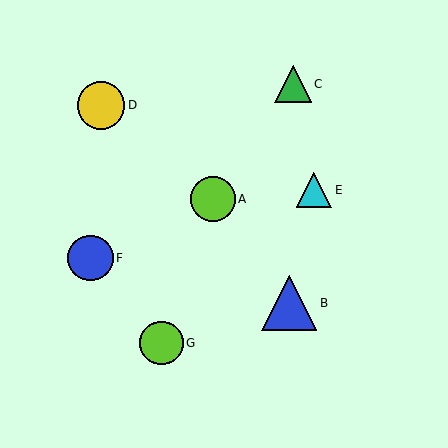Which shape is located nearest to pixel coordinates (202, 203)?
The lime circle (labeled A) at (213, 199) is nearest to that location.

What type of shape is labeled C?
Shape C is a green triangle.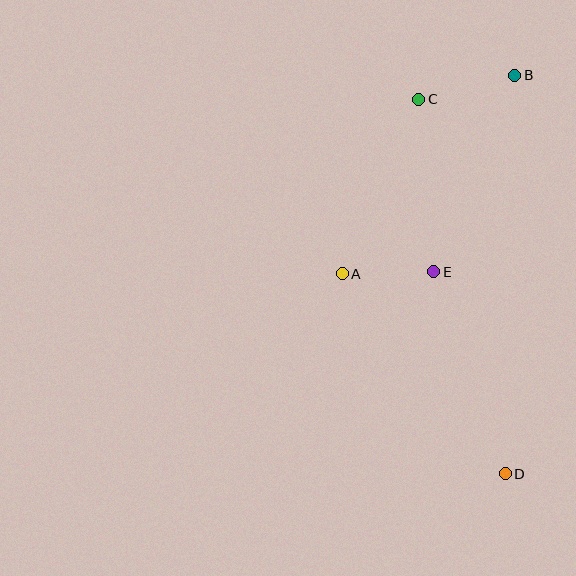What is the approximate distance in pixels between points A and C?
The distance between A and C is approximately 191 pixels.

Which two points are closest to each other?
Points A and E are closest to each other.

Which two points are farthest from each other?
Points B and D are farthest from each other.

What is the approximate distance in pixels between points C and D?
The distance between C and D is approximately 385 pixels.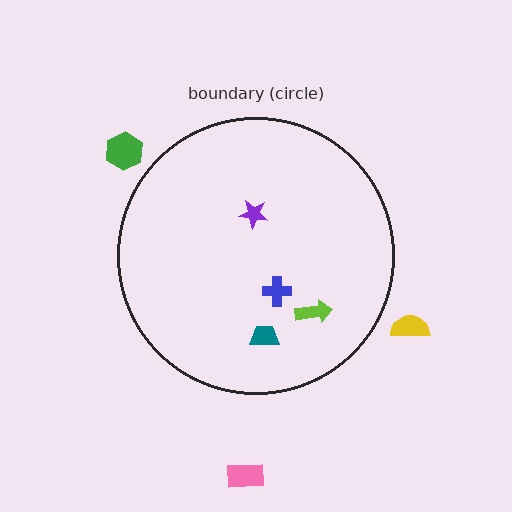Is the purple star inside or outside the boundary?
Inside.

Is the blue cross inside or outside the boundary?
Inside.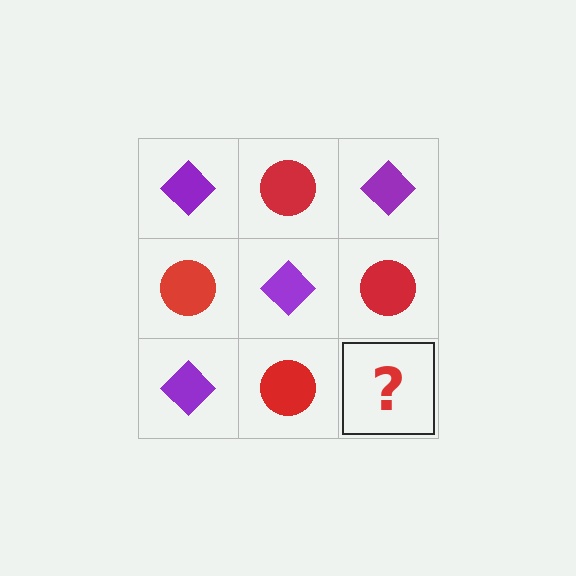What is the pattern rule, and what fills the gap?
The rule is that it alternates purple diamond and red circle in a checkerboard pattern. The gap should be filled with a purple diamond.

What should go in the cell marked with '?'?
The missing cell should contain a purple diamond.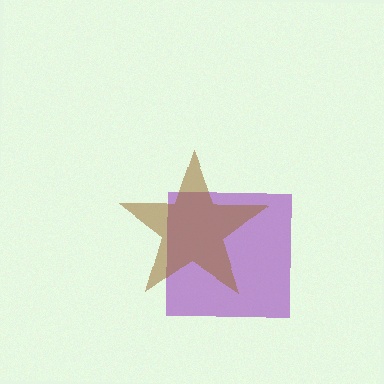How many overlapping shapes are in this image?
There are 2 overlapping shapes in the image.